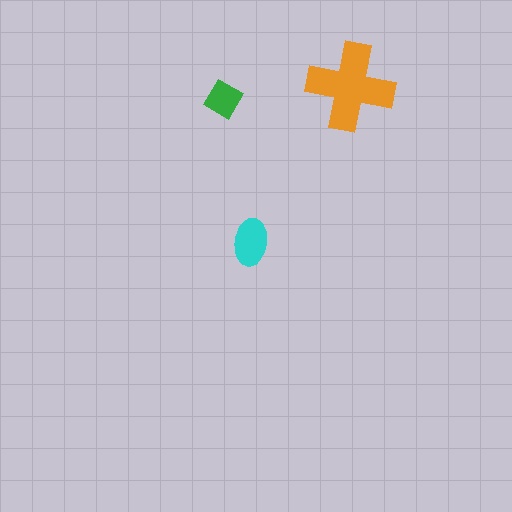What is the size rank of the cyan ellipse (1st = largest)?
2nd.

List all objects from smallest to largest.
The green diamond, the cyan ellipse, the orange cross.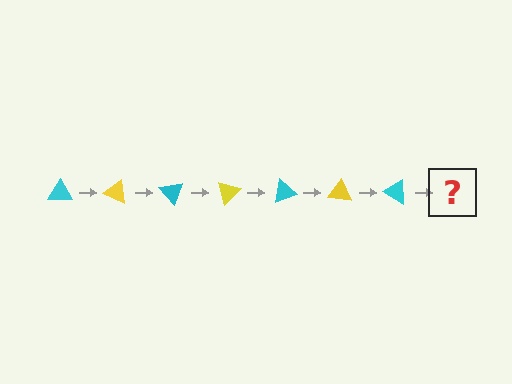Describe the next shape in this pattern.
It should be a yellow triangle, rotated 175 degrees from the start.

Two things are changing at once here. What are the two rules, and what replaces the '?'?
The two rules are that it rotates 25 degrees each step and the color cycles through cyan and yellow. The '?' should be a yellow triangle, rotated 175 degrees from the start.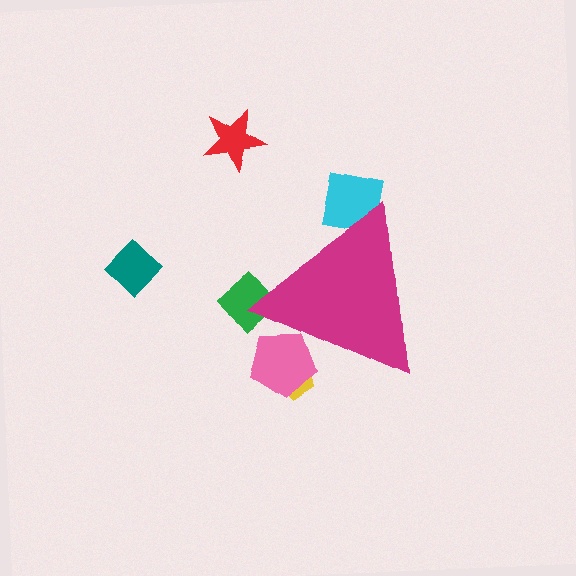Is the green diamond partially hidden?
Yes, the green diamond is partially hidden behind the magenta triangle.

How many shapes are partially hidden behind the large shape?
4 shapes are partially hidden.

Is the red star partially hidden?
No, the red star is fully visible.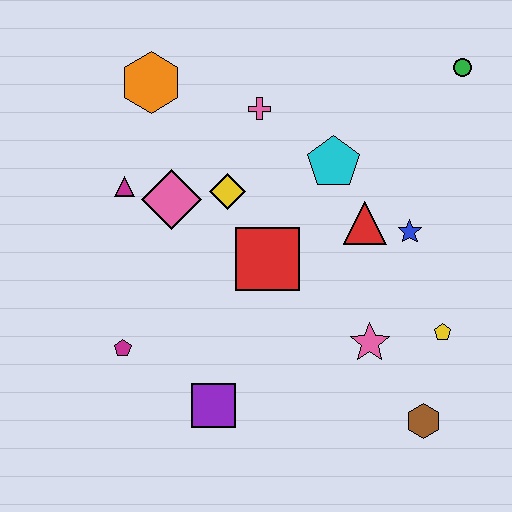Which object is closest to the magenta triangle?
The pink diamond is closest to the magenta triangle.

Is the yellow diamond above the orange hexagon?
No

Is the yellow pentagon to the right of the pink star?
Yes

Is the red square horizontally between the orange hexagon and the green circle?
Yes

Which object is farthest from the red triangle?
The magenta pentagon is farthest from the red triangle.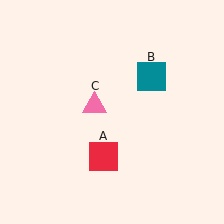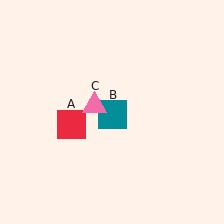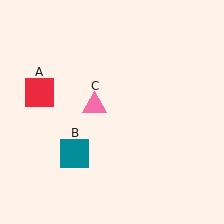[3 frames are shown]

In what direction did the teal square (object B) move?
The teal square (object B) moved down and to the left.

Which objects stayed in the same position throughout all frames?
Pink triangle (object C) remained stationary.